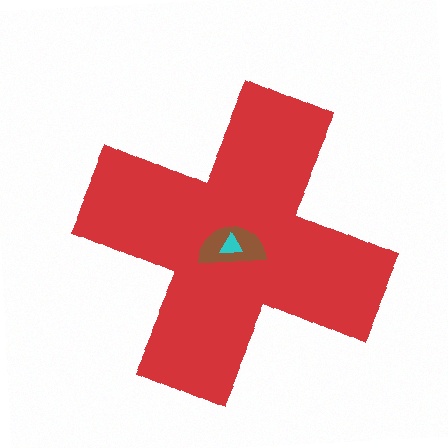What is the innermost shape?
The cyan triangle.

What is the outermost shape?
The red cross.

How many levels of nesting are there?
3.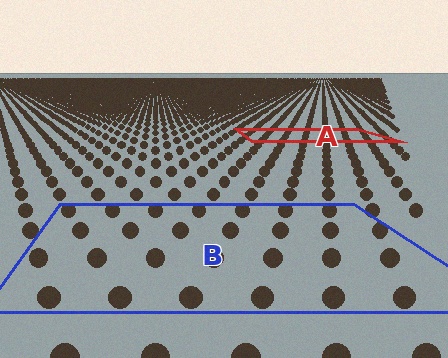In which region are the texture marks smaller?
The texture marks are smaller in region A, because it is farther away.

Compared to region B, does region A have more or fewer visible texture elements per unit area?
Region A has more texture elements per unit area — they are packed more densely because it is farther away.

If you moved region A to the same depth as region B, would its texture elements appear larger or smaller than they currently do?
They would appear larger. At a closer depth, the same texture elements are projected at a bigger on-screen size.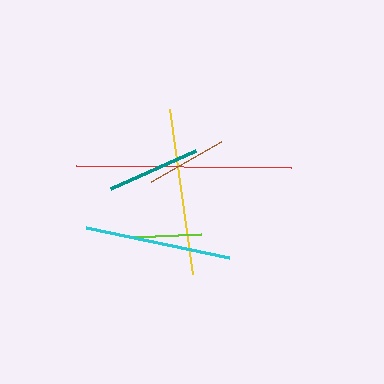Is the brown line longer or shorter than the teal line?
The teal line is longer than the brown line.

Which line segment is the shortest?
The lime line is the shortest at approximately 70 pixels.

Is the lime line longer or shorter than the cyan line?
The cyan line is longer than the lime line.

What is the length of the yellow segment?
The yellow segment is approximately 167 pixels long.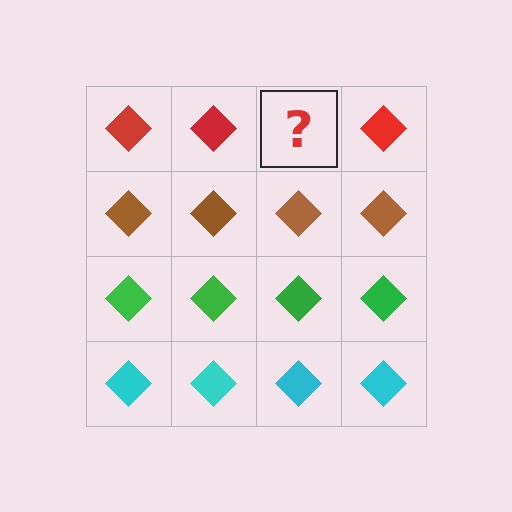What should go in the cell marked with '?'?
The missing cell should contain a red diamond.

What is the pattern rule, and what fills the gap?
The rule is that each row has a consistent color. The gap should be filled with a red diamond.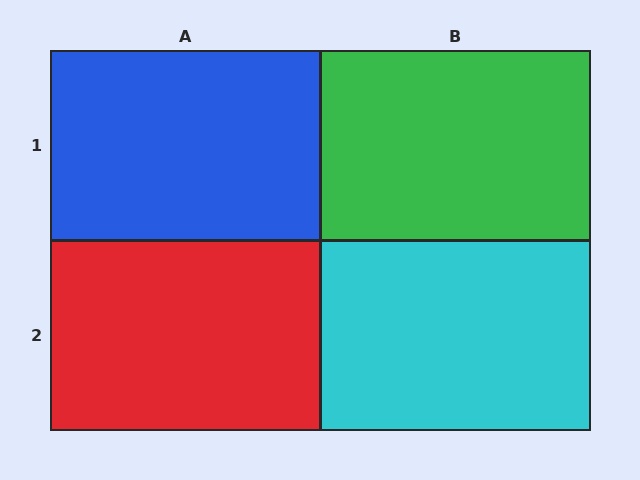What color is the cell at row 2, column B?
Cyan.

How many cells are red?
1 cell is red.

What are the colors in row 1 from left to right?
Blue, green.